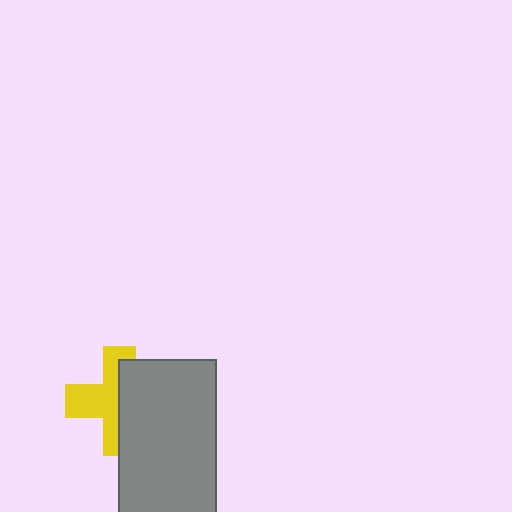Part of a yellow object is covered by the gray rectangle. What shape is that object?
It is a cross.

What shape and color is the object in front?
The object in front is a gray rectangle.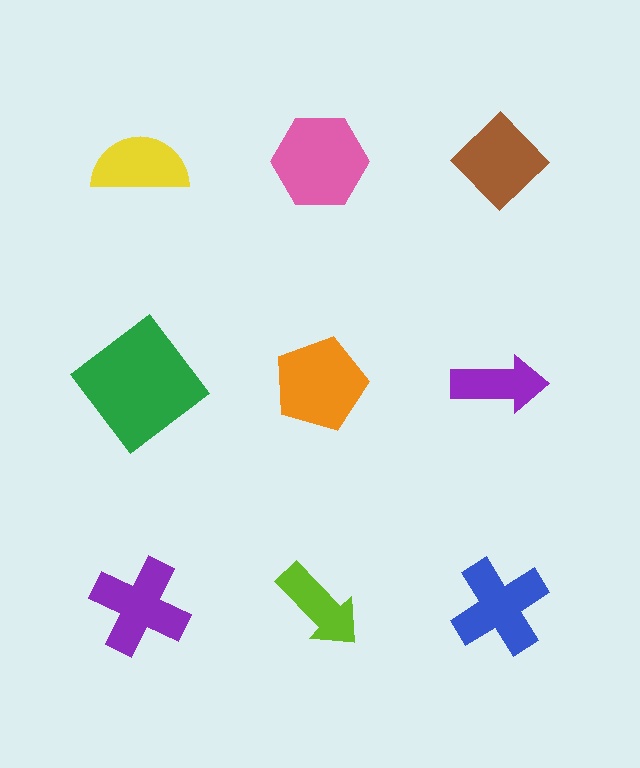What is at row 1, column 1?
A yellow semicircle.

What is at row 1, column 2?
A pink hexagon.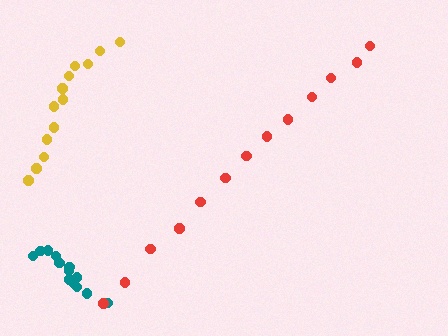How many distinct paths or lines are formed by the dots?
There are 3 distinct paths.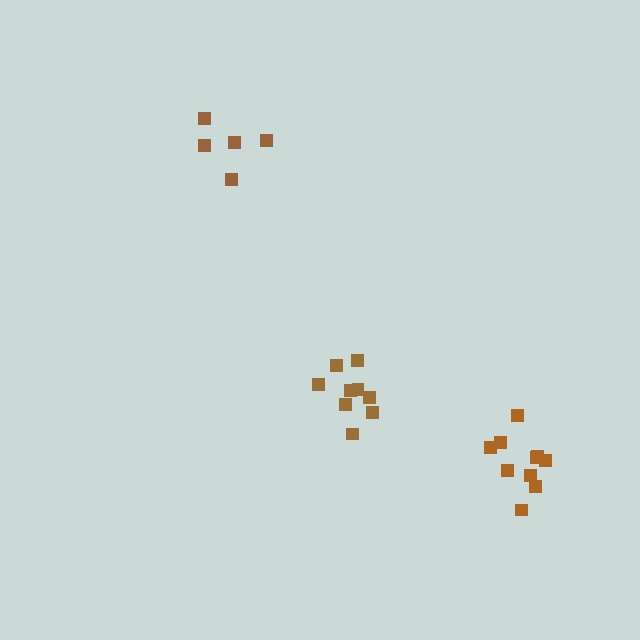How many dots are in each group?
Group 1: 9 dots, Group 2: 5 dots, Group 3: 10 dots (24 total).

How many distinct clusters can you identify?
There are 3 distinct clusters.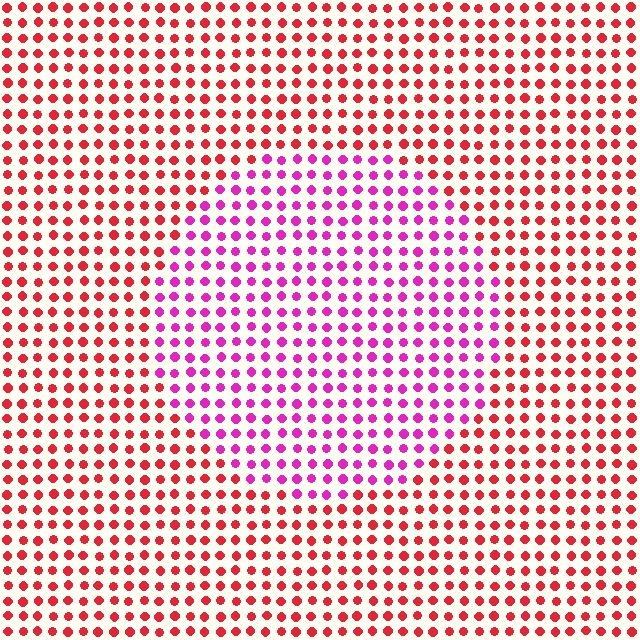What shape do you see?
I see a circle.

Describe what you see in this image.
The image is filled with small red elements in a uniform arrangement. A circle-shaped region is visible where the elements are tinted to a slightly different hue, forming a subtle color boundary.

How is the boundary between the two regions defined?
The boundary is defined purely by a slight shift in hue (about 43 degrees). Spacing, size, and orientation are identical on both sides.